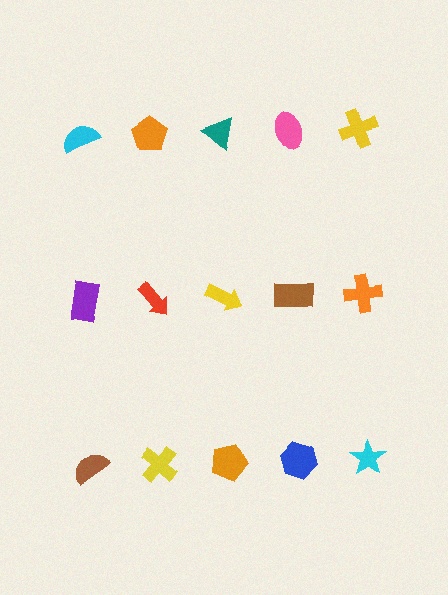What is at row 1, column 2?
An orange pentagon.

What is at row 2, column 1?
A purple rectangle.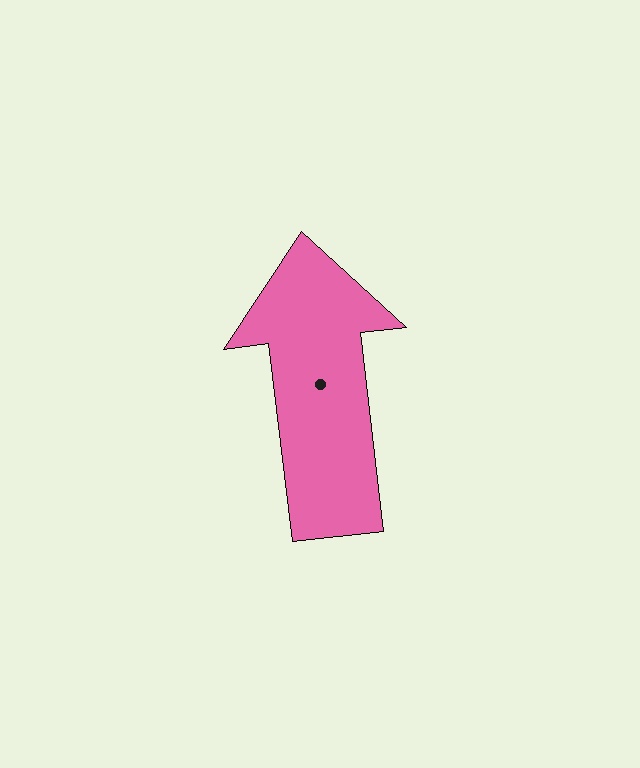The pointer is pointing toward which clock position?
Roughly 12 o'clock.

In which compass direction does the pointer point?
North.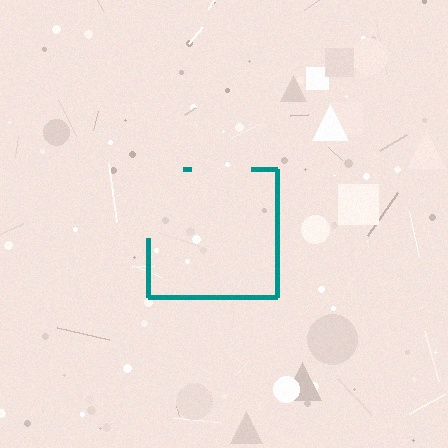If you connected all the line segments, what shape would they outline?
They would outline a square.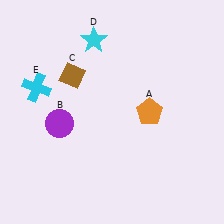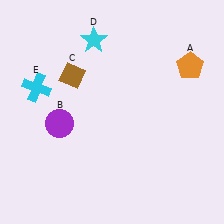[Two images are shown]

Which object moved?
The orange pentagon (A) moved up.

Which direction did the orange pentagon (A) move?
The orange pentagon (A) moved up.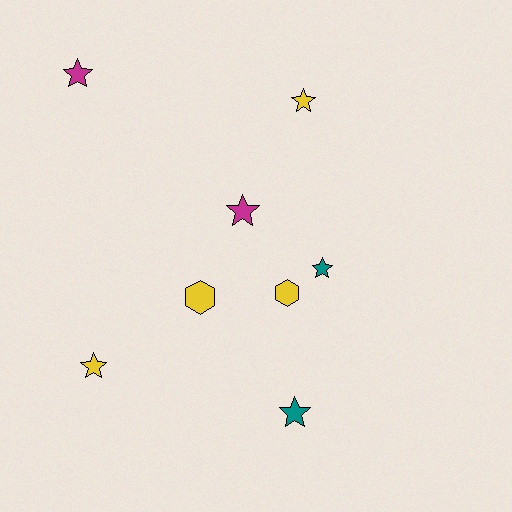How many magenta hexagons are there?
There are no magenta hexagons.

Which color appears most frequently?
Yellow, with 4 objects.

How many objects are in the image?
There are 8 objects.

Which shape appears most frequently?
Star, with 6 objects.